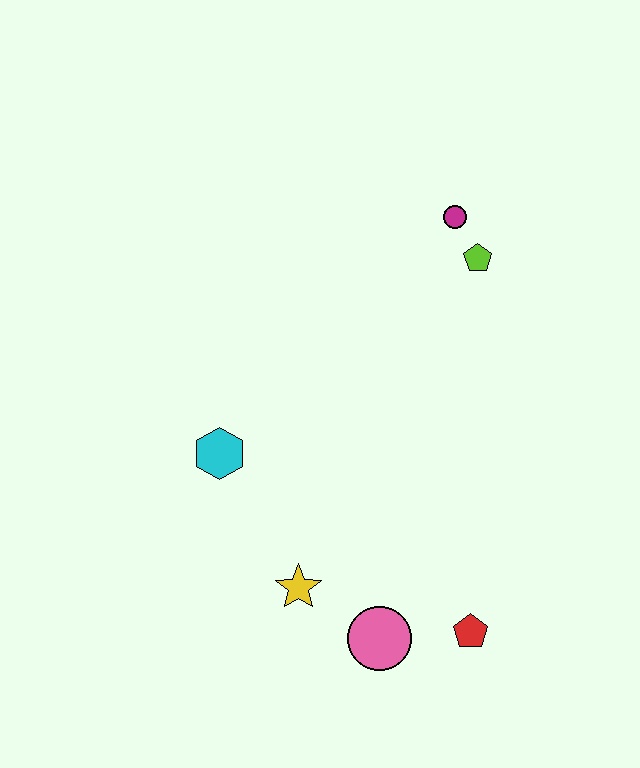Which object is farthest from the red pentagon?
The magenta circle is farthest from the red pentagon.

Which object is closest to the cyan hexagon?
The yellow star is closest to the cyan hexagon.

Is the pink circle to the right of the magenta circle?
No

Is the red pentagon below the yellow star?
Yes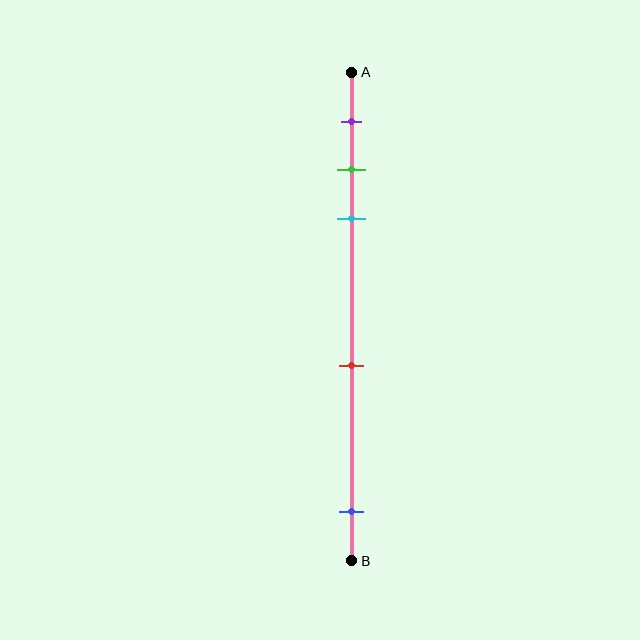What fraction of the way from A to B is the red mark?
The red mark is approximately 60% (0.6) of the way from A to B.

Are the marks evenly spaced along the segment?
No, the marks are not evenly spaced.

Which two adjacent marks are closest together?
The green and cyan marks are the closest adjacent pair.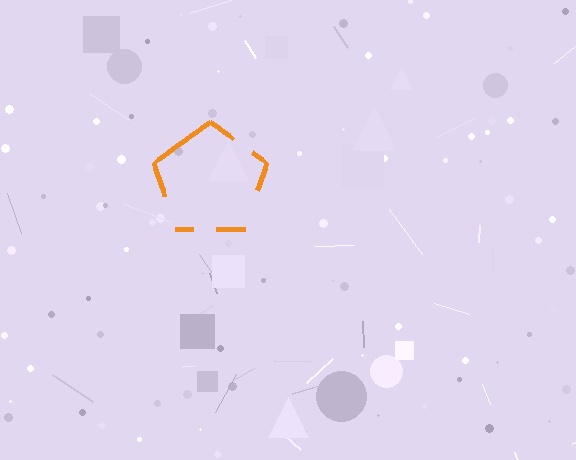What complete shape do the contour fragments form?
The contour fragments form a pentagon.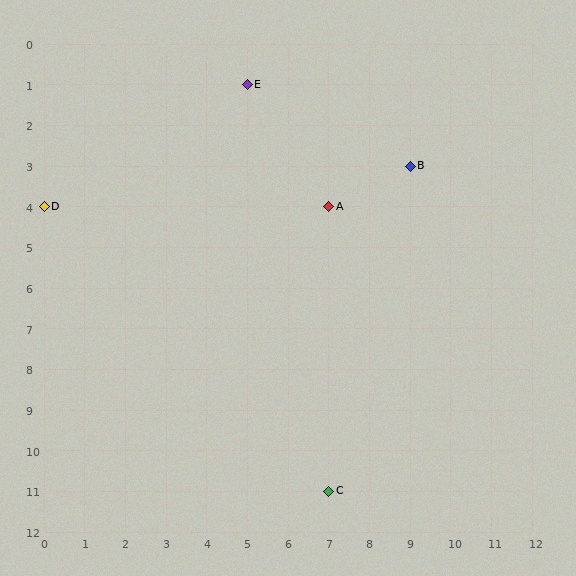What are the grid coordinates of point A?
Point A is at grid coordinates (7, 4).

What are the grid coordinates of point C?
Point C is at grid coordinates (7, 11).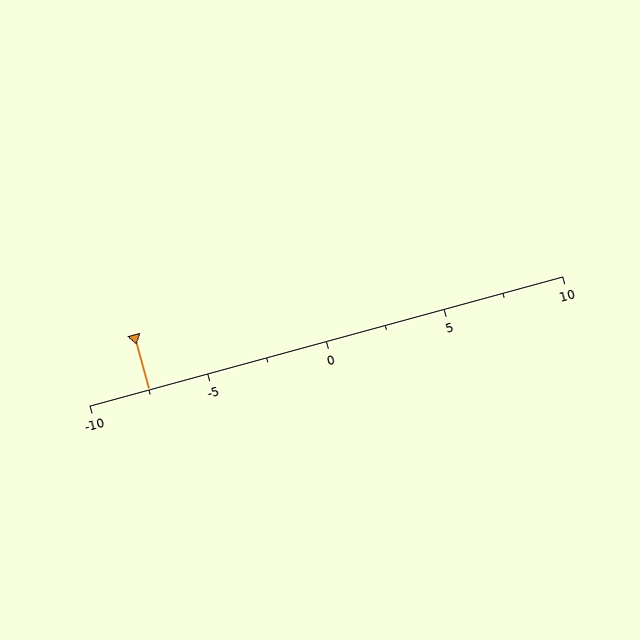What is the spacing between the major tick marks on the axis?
The major ticks are spaced 5 apart.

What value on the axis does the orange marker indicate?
The marker indicates approximately -7.5.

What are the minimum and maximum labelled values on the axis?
The axis runs from -10 to 10.